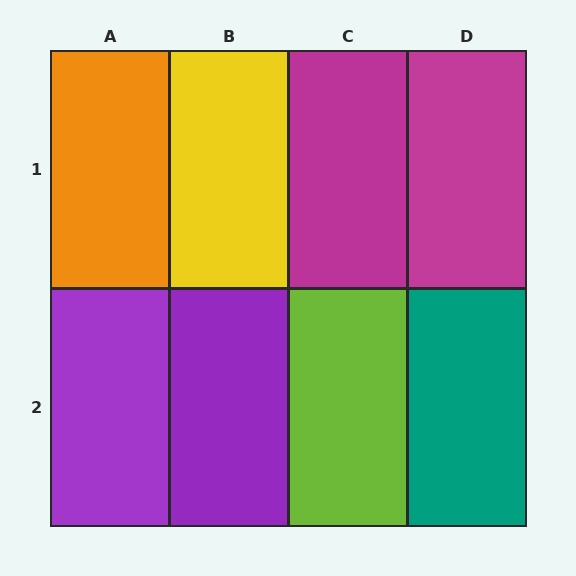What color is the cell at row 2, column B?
Purple.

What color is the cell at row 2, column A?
Purple.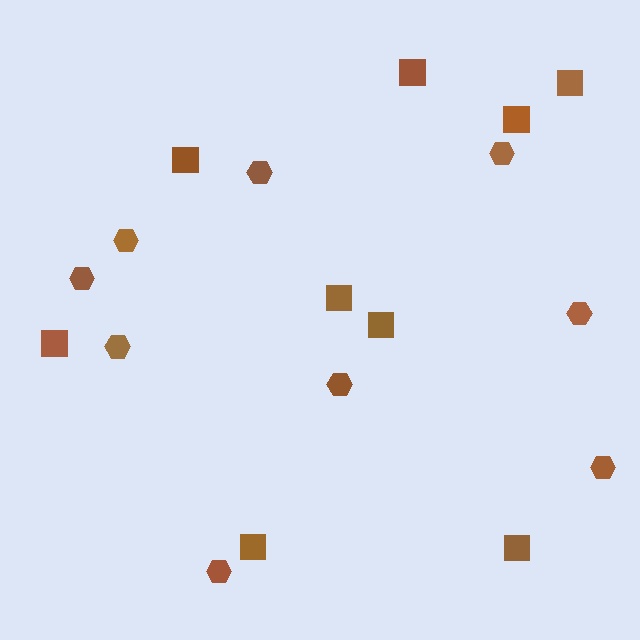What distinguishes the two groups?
There are 2 groups: one group of hexagons (9) and one group of squares (9).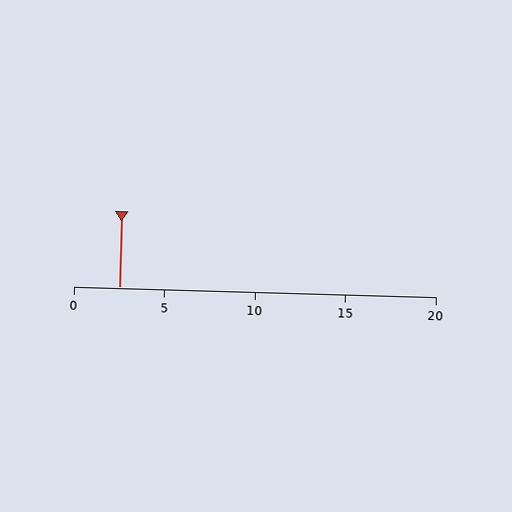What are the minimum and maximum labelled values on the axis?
The axis runs from 0 to 20.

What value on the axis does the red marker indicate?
The marker indicates approximately 2.5.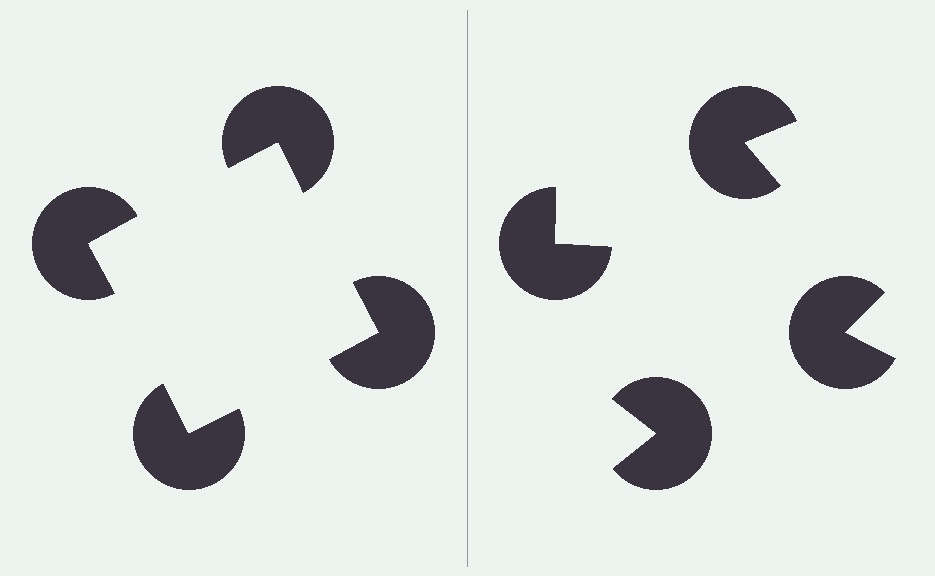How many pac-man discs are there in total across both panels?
8 — 4 on each side.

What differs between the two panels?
The pac-man discs are positioned identically on both sides; only the wedge orientations differ. On the left they align to a square; on the right they are misaligned.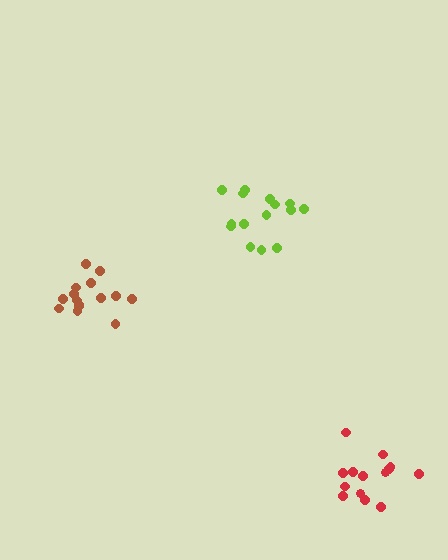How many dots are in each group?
Group 1: 15 dots, Group 2: 15 dots, Group 3: 14 dots (44 total).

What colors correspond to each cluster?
The clusters are colored: brown, lime, red.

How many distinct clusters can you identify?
There are 3 distinct clusters.